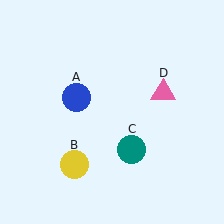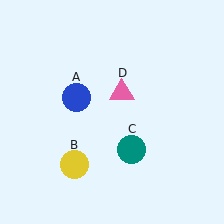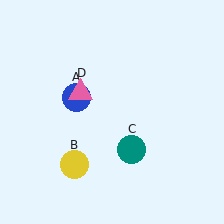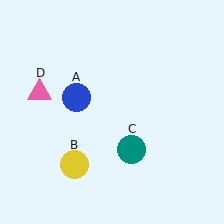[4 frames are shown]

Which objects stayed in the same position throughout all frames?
Blue circle (object A) and yellow circle (object B) and teal circle (object C) remained stationary.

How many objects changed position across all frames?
1 object changed position: pink triangle (object D).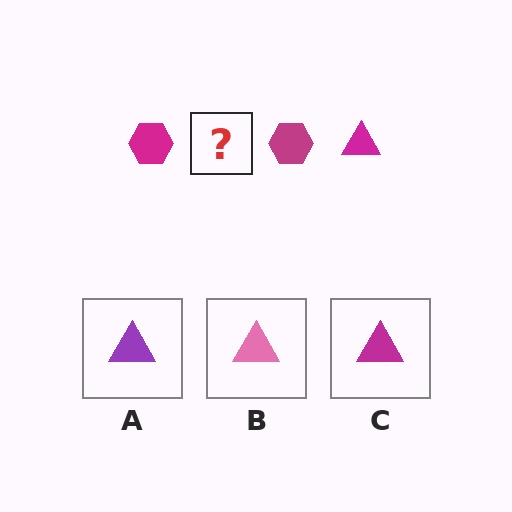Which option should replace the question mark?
Option C.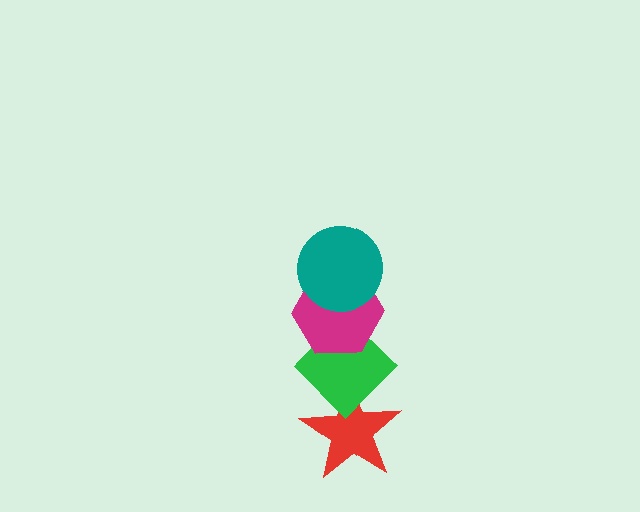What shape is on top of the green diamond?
The magenta hexagon is on top of the green diamond.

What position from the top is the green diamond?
The green diamond is 3rd from the top.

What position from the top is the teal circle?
The teal circle is 1st from the top.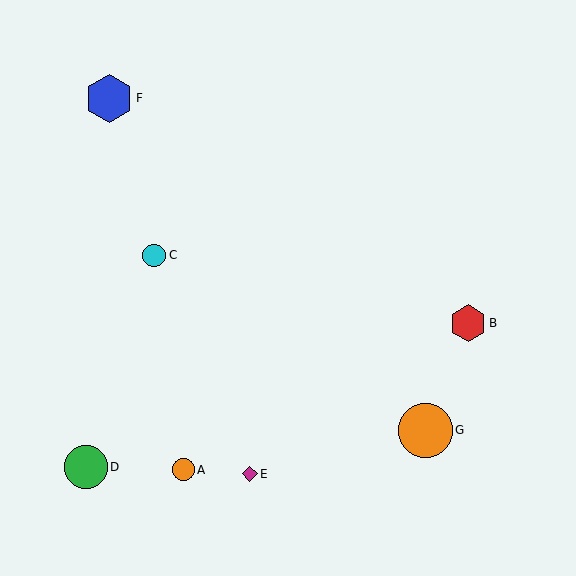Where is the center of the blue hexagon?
The center of the blue hexagon is at (109, 98).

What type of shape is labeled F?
Shape F is a blue hexagon.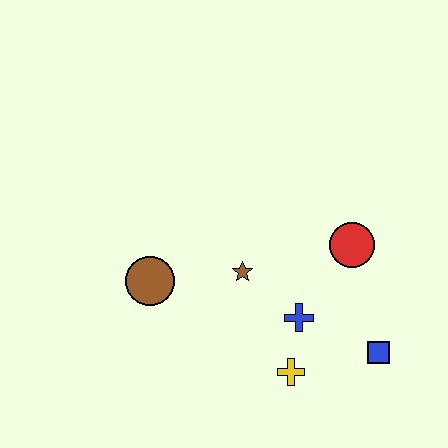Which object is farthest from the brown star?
The blue square is farthest from the brown star.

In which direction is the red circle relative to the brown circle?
The red circle is to the right of the brown circle.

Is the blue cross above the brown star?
No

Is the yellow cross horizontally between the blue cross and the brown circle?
Yes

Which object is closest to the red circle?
The blue cross is closest to the red circle.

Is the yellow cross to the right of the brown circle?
Yes